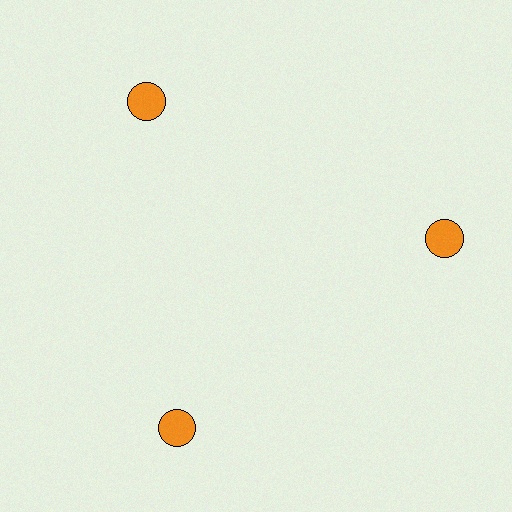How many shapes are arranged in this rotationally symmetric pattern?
There are 3 shapes, arranged in 3 groups of 1.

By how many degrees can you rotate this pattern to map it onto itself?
The pattern maps onto itself every 120 degrees of rotation.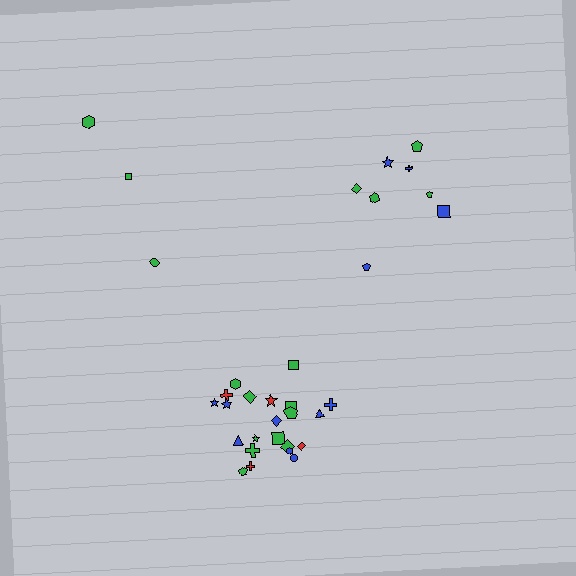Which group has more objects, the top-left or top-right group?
The top-right group.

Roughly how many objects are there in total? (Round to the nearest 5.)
Roughly 35 objects in total.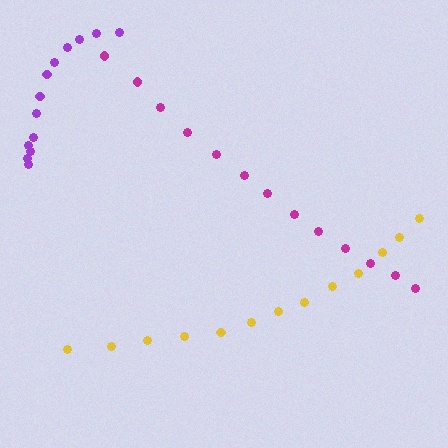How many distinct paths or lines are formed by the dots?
There are 3 distinct paths.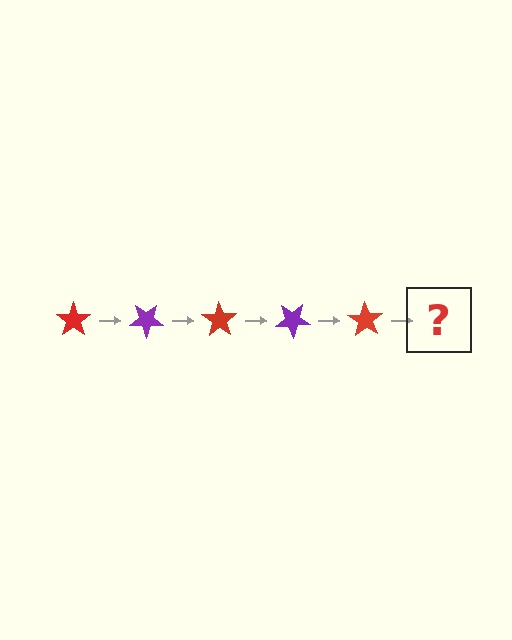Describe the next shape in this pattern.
It should be a purple star, rotated 175 degrees from the start.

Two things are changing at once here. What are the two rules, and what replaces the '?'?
The two rules are that it rotates 35 degrees each step and the color cycles through red and purple. The '?' should be a purple star, rotated 175 degrees from the start.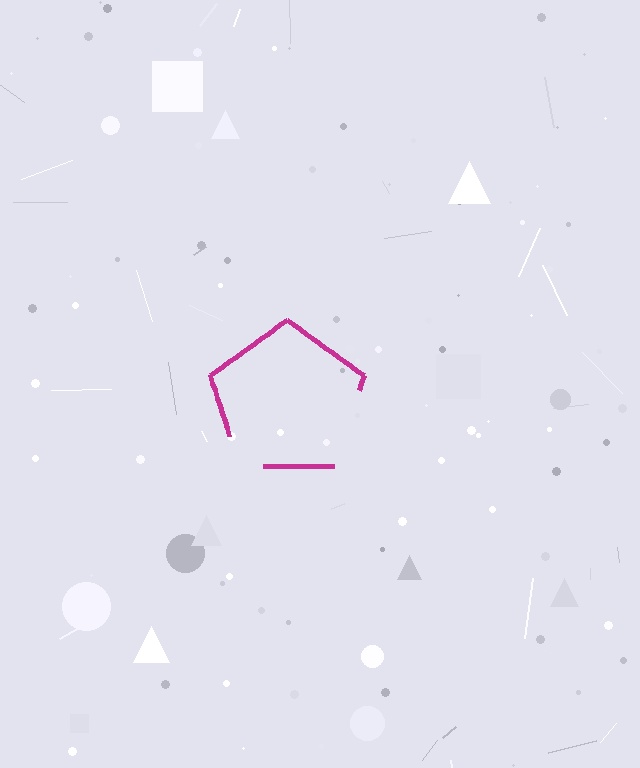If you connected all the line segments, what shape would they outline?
They would outline a pentagon.